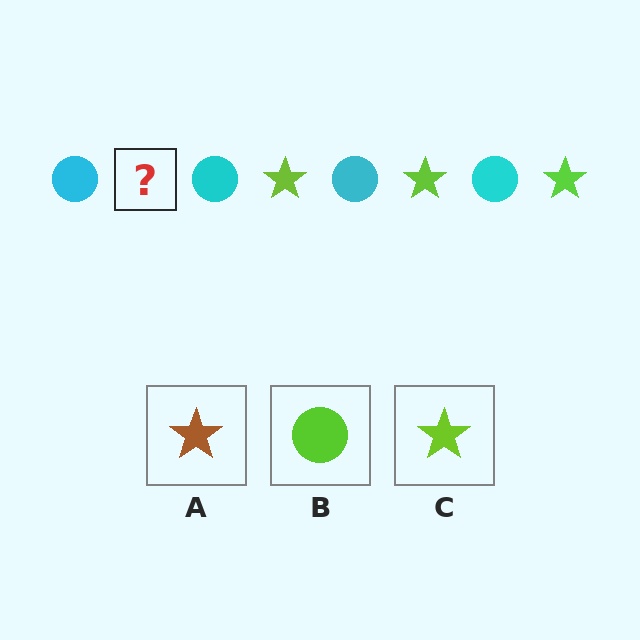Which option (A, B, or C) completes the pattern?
C.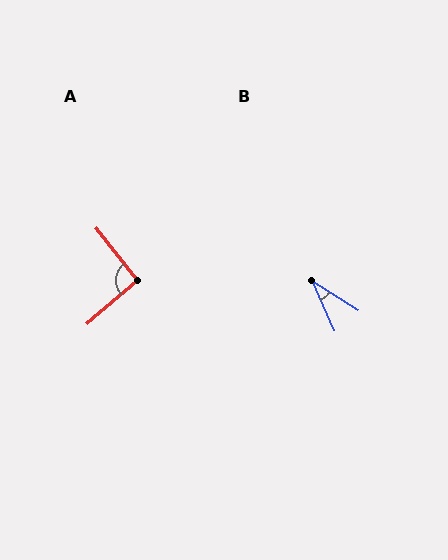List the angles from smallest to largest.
B (33°), A (92°).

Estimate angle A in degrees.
Approximately 92 degrees.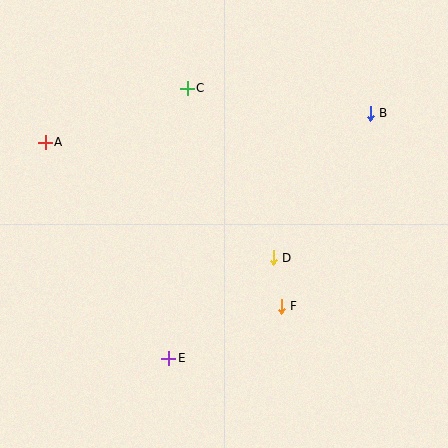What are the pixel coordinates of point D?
Point D is at (273, 258).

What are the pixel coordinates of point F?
Point F is at (281, 306).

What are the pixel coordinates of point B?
Point B is at (370, 113).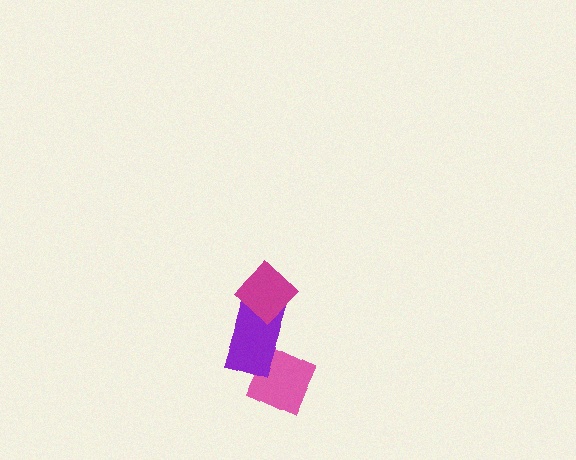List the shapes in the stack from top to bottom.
From top to bottom: the magenta diamond, the purple rectangle, the pink diamond.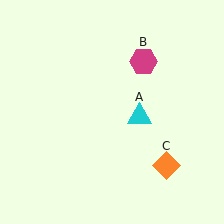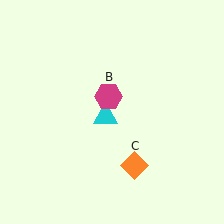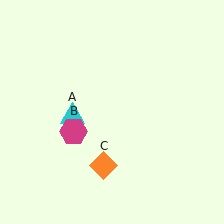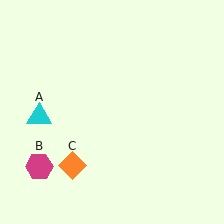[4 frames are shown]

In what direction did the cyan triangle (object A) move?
The cyan triangle (object A) moved left.